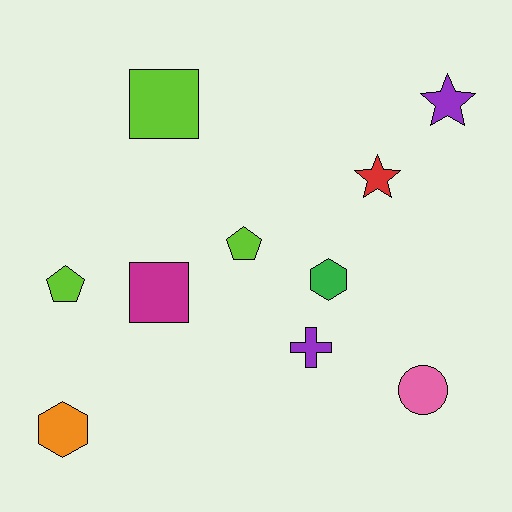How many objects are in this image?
There are 10 objects.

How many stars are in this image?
There are 2 stars.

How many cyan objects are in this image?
There are no cyan objects.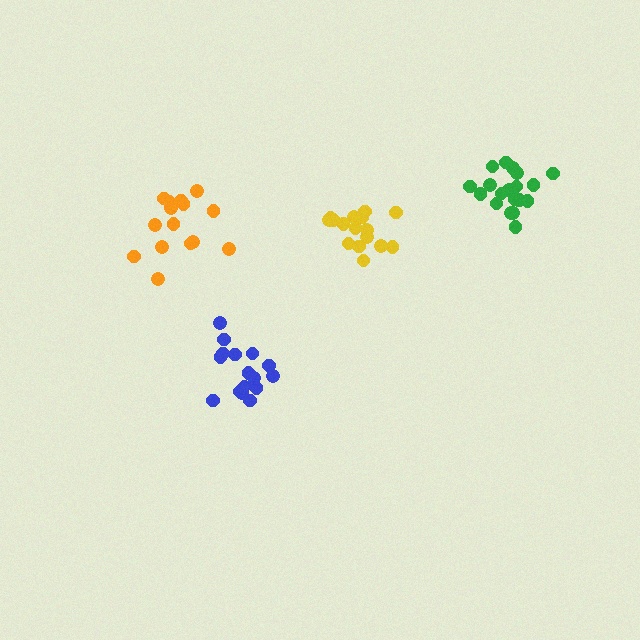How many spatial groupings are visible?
There are 4 spatial groupings.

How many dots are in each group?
Group 1: 16 dots, Group 2: 16 dots, Group 3: 15 dots, Group 4: 20 dots (67 total).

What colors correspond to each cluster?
The clusters are colored: blue, yellow, orange, green.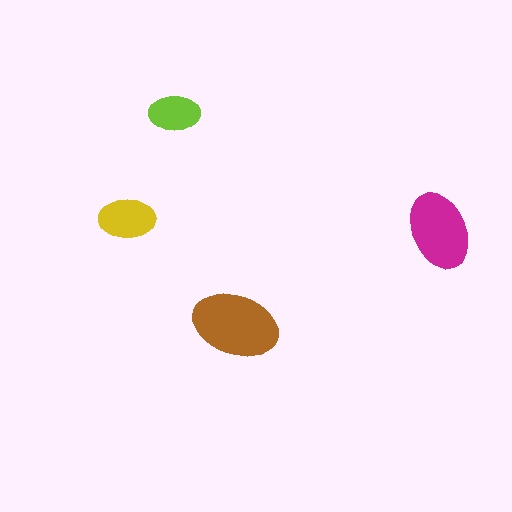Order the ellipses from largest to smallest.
the brown one, the magenta one, the yellow one, the lime one.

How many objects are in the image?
There are 4 objects in the image.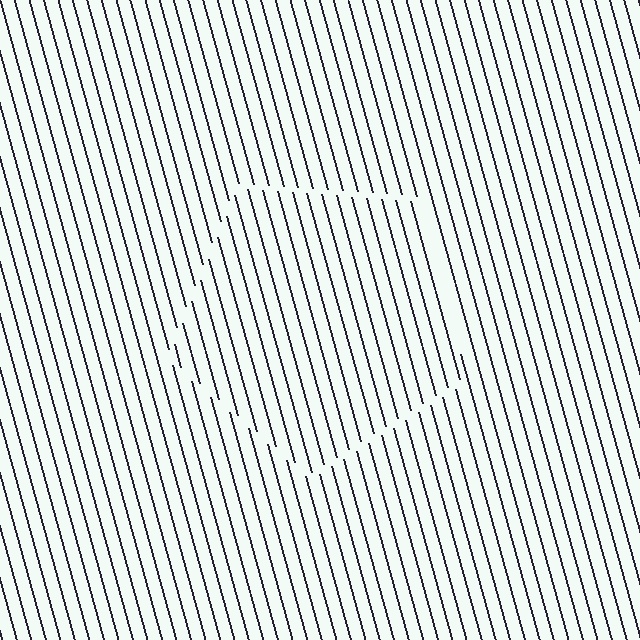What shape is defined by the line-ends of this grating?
An illusory pentagon. The interior of the shape contains the same grating, shifted by half a period — the contour is defined by the phase discontinuity where line-ends from the inner and outer gratings abut.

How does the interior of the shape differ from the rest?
The interior of the shape contains the same grating, shifted by half a period — the contour is defined by the phase discontinuity where line-ends from the inner and outer gratings abut.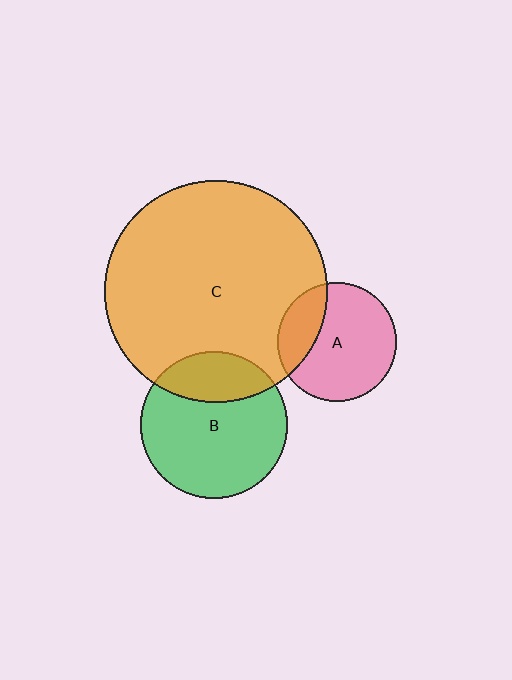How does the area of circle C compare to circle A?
Approximately 3.5 times.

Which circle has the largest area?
Circle C (orange).